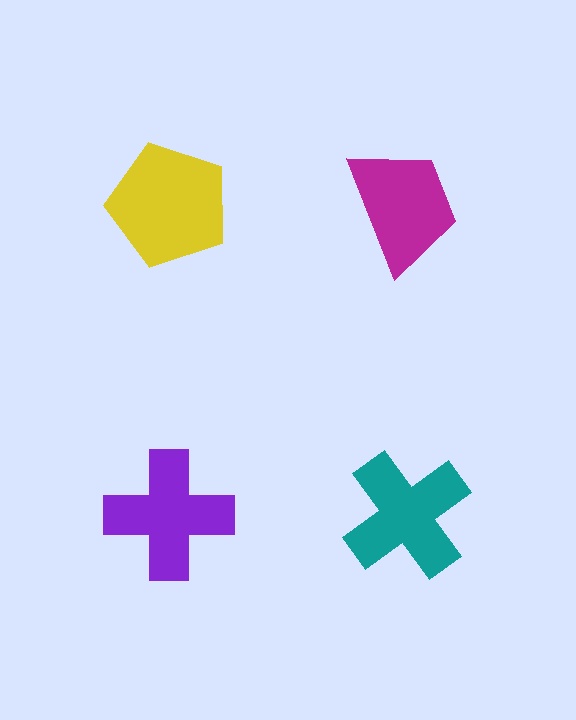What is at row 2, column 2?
A teal cross.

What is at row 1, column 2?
A magenta trapezoid.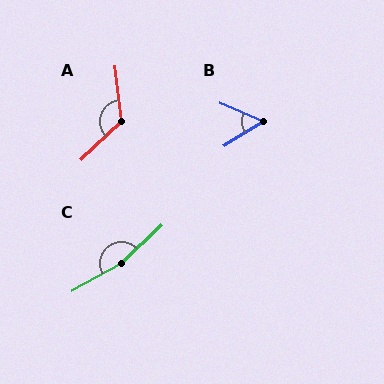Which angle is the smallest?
B, at approximately 55 degrees.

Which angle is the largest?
C, at approximately 165 degrees.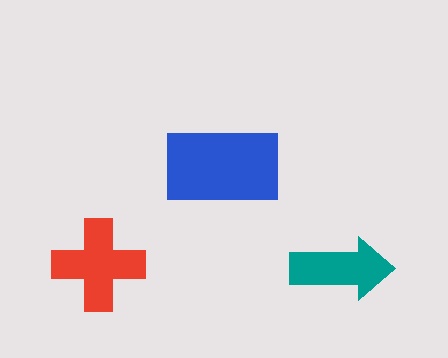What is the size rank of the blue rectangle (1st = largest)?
1st.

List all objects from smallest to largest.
The teal arrow, the red cross, the blue rectangle.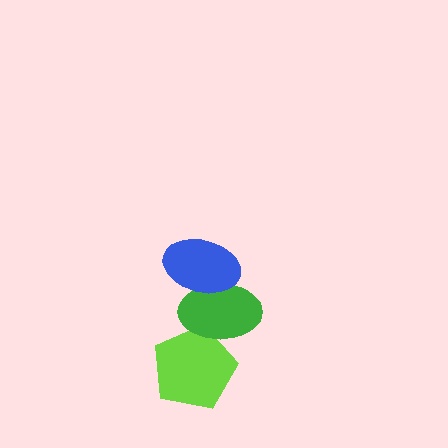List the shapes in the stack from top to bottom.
From top to bottom: the blue ellipse, the green ellipse, the lime pentagon.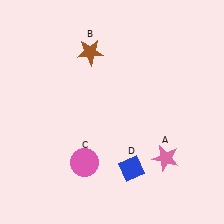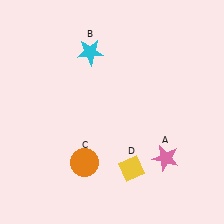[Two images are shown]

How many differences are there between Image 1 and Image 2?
There are 3 differences between the two images.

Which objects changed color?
B changed from brown to cyan. C changed from pink to orange. D changed from blue to yellow.